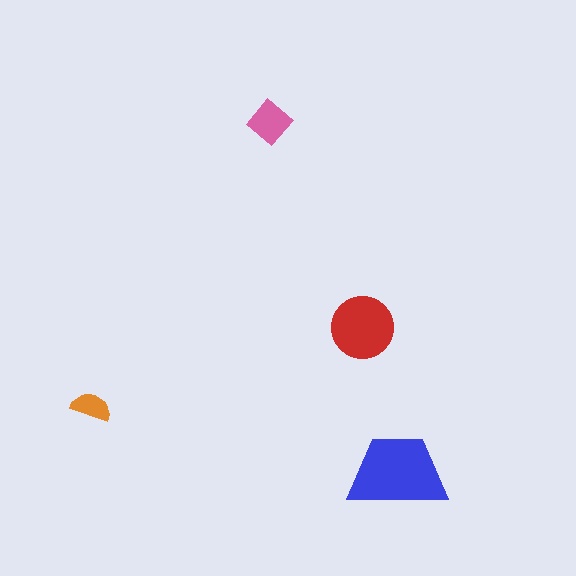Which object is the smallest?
The orange semicircle.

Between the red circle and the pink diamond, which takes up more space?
The red circle.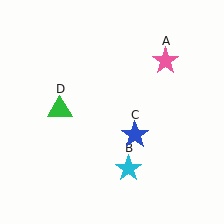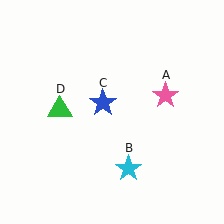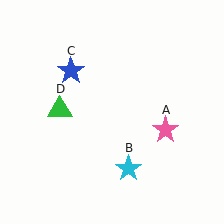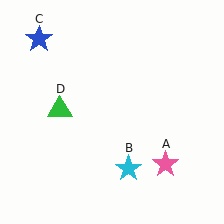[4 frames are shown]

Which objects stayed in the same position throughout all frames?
Cyan star (object B) and green triangle (object D) remained stationary.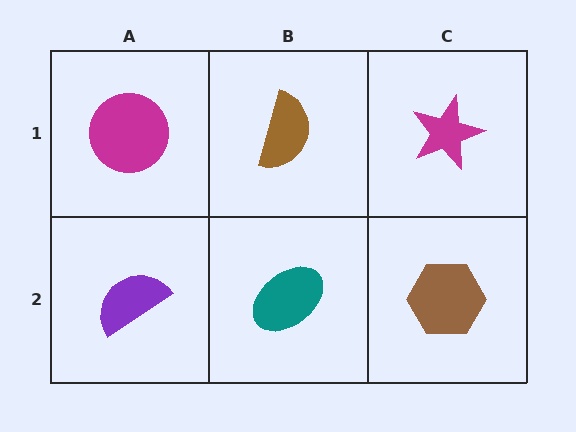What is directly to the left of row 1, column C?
A brown semicircle.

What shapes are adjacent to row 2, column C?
A magenta star (row 1, column C), a teal ellipse (row 2, column B).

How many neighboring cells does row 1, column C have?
2.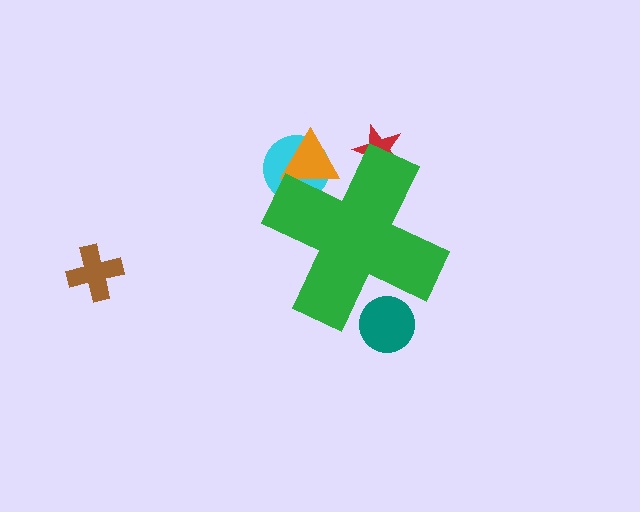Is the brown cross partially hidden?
No, the brown cross is fully visible.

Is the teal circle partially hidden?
Yes, the teal circle is partially hidden behind the green cross.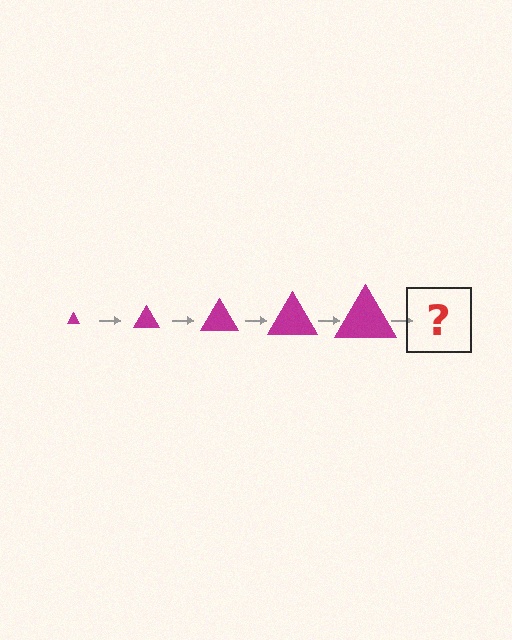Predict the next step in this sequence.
The next step is a magenta triangle, larger than the previous one.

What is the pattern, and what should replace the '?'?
The pattern is that the triangle gets progressively larger each step. The '?' should be a magenta triangle, larger than the previous one.